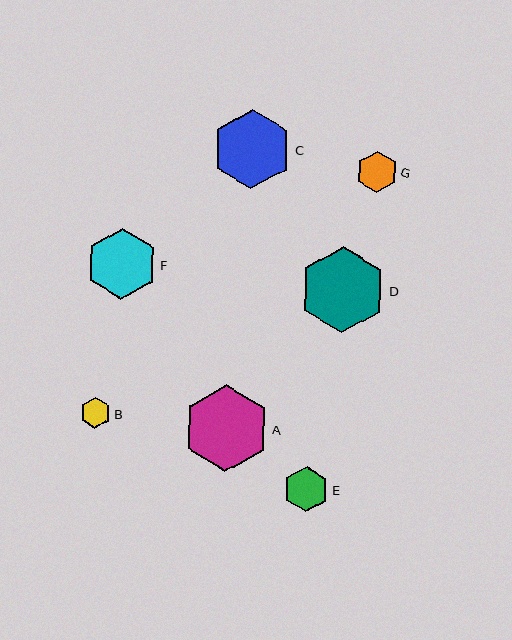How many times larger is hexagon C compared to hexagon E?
Hexagon C is approximately 1.7 times the size of hexagon E.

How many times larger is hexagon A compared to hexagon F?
Hexagon A is approximately 1.2 times the size of hexagon F.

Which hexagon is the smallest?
Hexagon B is the smallest with a size of approximately 31 pixels.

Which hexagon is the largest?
Hexagon D is the largest with a size of approximately 86 pixels.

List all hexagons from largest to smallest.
From largest to smallest: D, A, C, F, E, G, B.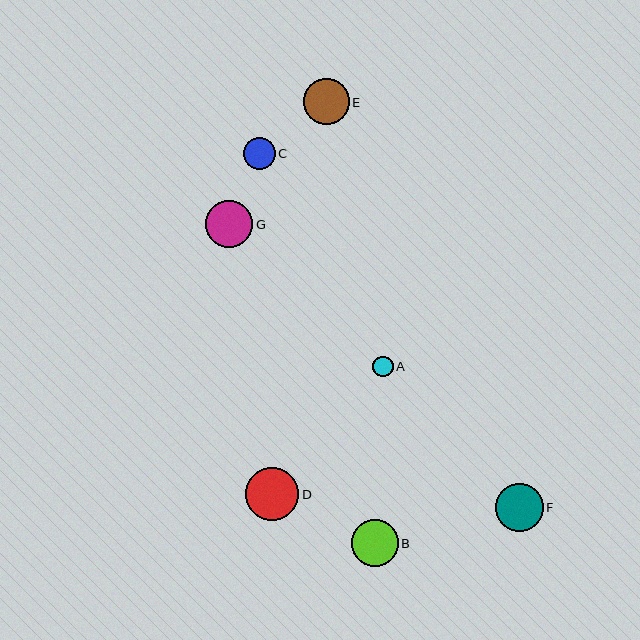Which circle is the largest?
Circle D is the largest with a size of approximately 53 pixels.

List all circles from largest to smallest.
From largest to smallest: D, F, G, B, E, C, A.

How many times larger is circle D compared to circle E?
Circle D is approximately 1.2 times the size of circle E.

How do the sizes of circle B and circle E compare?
Circle B and circle E are approximately the same size.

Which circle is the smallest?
Circle A is the smallest with a size of approximately 20 pixels.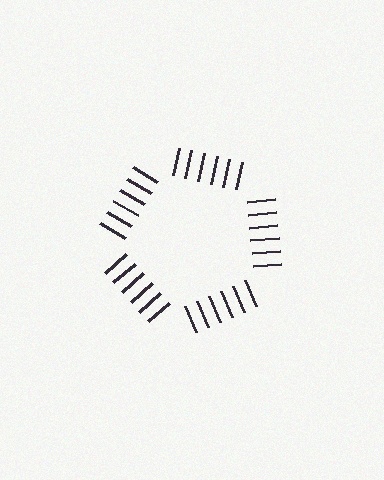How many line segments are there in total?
30 — 6 along each of the 5 edges.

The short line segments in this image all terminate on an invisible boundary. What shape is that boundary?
An illusory pentagon — the line segments terminate on its edges but no continuous stroke is drawn.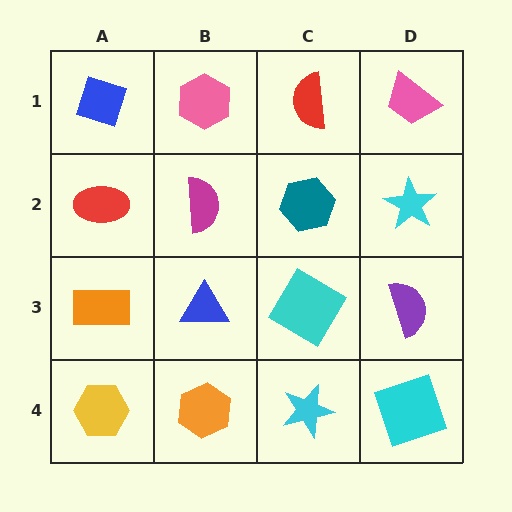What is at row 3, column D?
A purple semicircle.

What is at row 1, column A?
A blue diamond.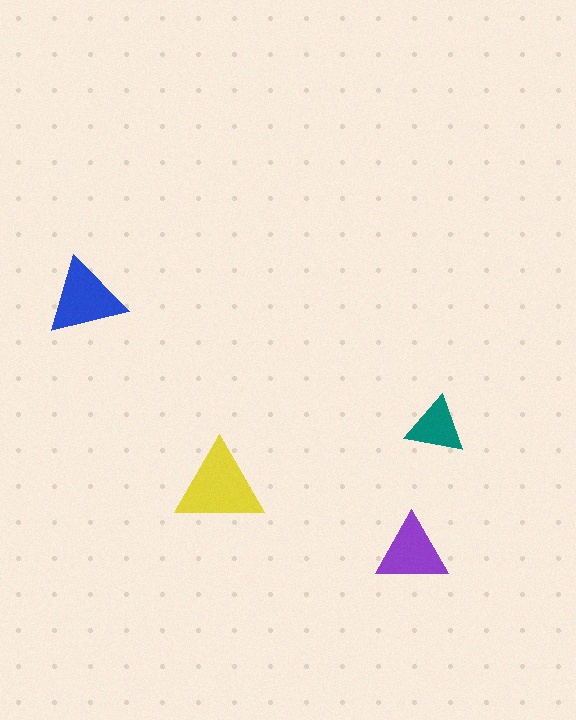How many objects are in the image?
There are 4 objects in the image.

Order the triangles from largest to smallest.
the yellow one, the blue one, the purple one, the teal one.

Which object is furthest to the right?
The teal triangle is rightmost.